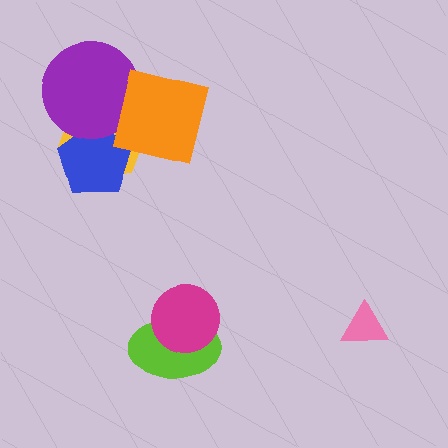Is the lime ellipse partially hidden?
Yes, it is partially covered by another shape.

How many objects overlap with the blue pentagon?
2 objects overlap with the blue pentagon.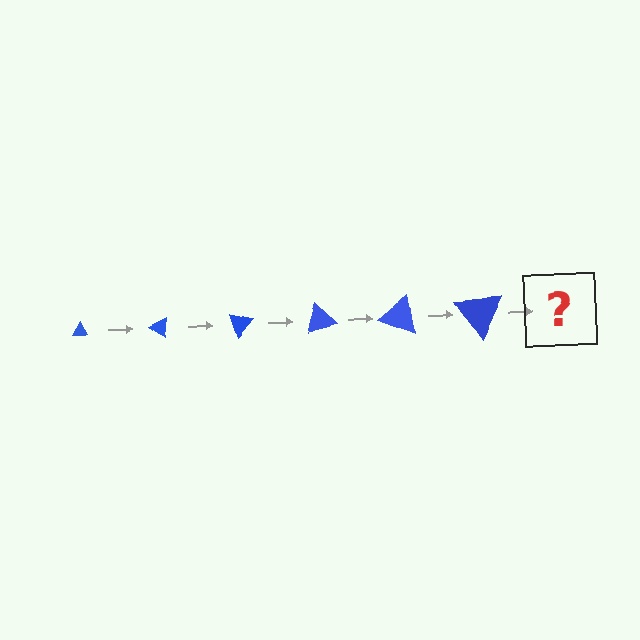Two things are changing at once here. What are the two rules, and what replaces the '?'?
The two rules are that the triangle grows larger each step and it rotates 35 degrees each step. The '?' should be a triangle, larger than the previous one and rotated 210 degrees from the start.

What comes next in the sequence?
The next element should be a triangle, larger than the previous one and rotated 210 degrees from the start.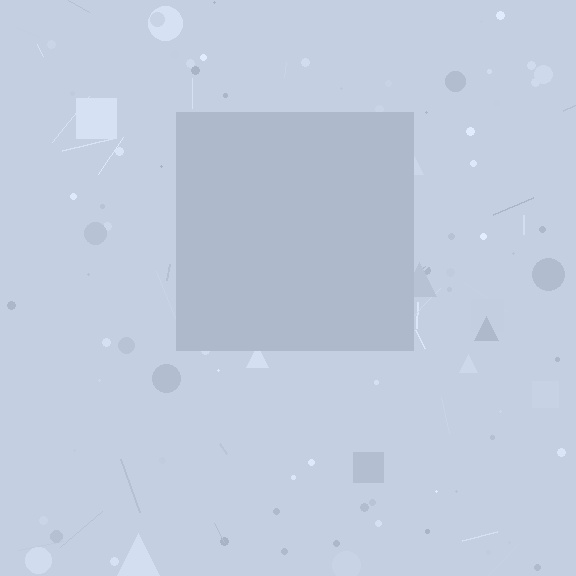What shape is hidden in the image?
A square is hidden in the image.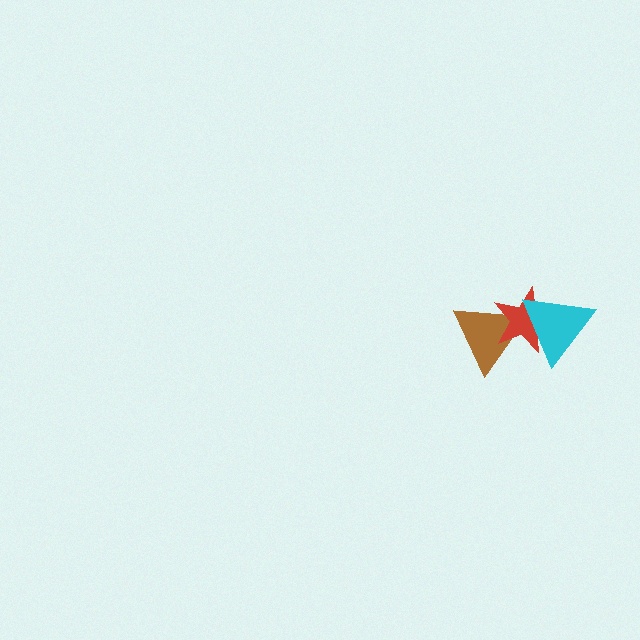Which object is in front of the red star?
The cyan triangle is in front of the red star.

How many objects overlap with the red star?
2 objects overlap with the red star.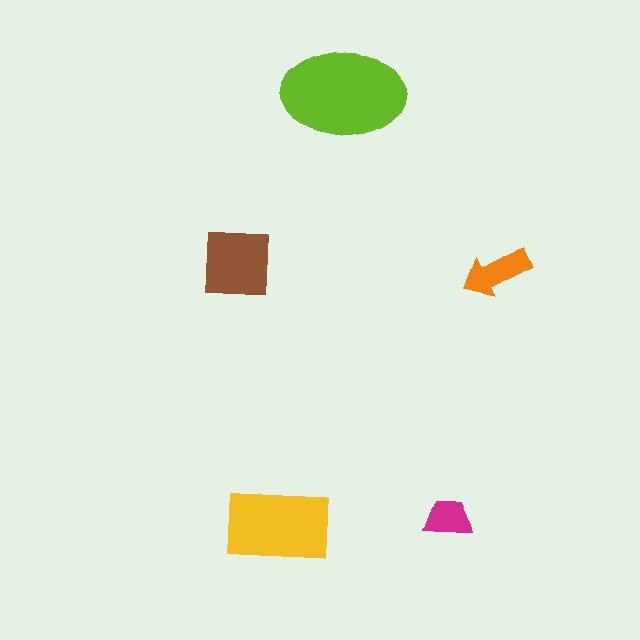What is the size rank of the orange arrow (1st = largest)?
4th.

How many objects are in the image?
There are 5 objects in the image.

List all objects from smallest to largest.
The magenta trapezoid, the orange arrow, the brown square, the yellow rectangle, the lime ellipse.